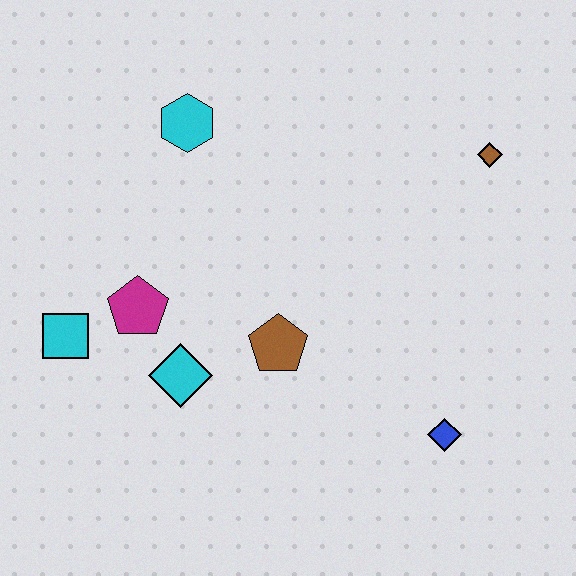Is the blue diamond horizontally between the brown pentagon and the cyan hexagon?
No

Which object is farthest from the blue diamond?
The cyan hexagon is farthest from the blue diamond.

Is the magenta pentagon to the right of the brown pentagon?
No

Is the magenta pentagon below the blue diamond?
No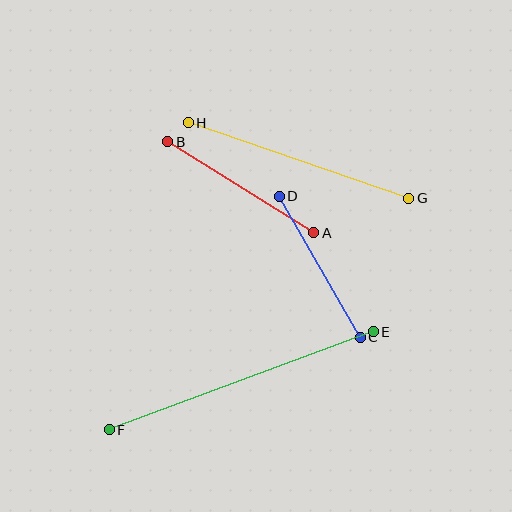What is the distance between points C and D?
The distance is approximately 163 pixels.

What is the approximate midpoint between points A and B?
The midpoint is at approximately (241, 187) pixels.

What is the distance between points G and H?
The distance is approximately 233 pixels.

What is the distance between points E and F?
The distance is approximately 281 pixels.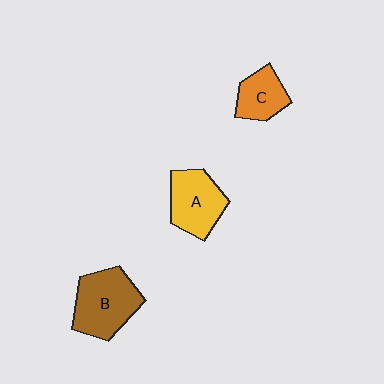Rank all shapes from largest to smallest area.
From largest to smallest: B (brown), A (yellow), C (orange).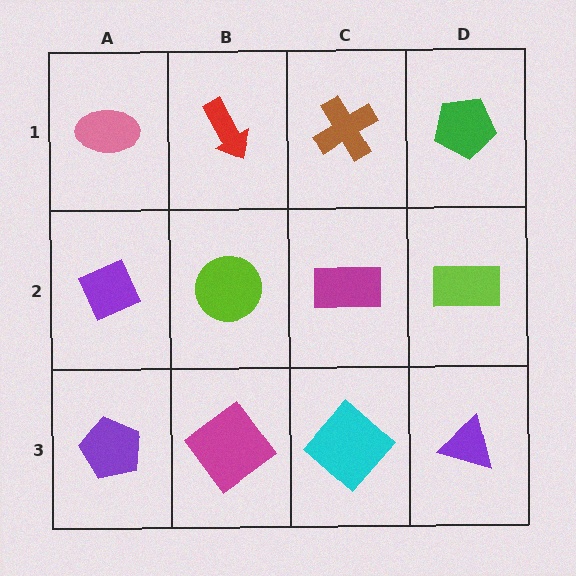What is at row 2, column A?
A purple diamond.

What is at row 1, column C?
A brown cross.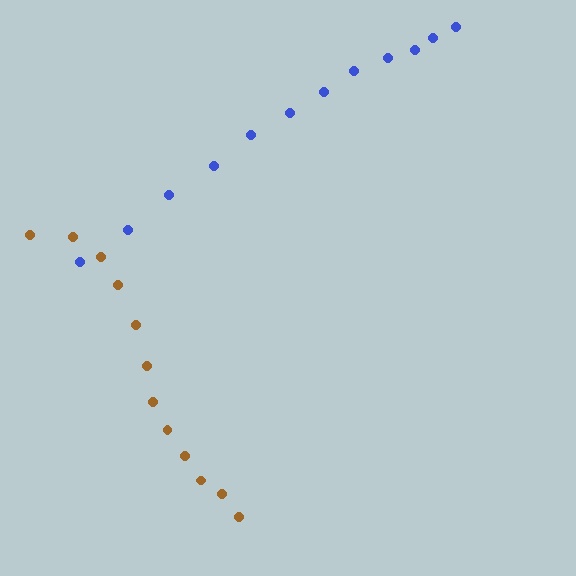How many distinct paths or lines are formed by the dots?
There are 2 distinct paths.